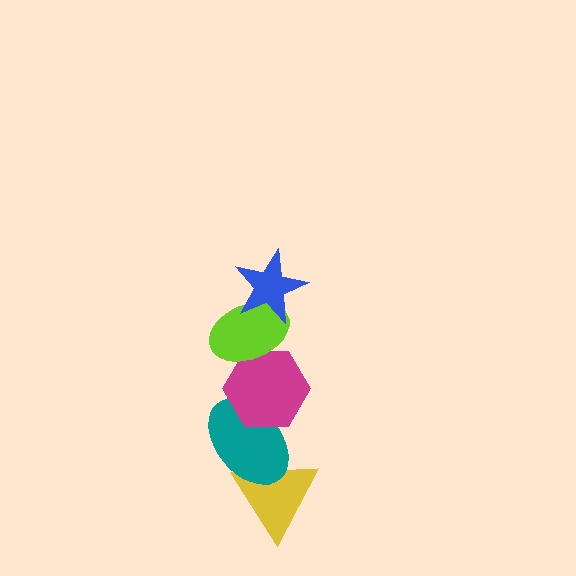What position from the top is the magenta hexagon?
The magenta hexagon is 3rd from the top.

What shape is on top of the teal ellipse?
The magenta hexagon is on top of the teal ellipse.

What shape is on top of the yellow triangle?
The teal ellipse is on top of the yellow triangle.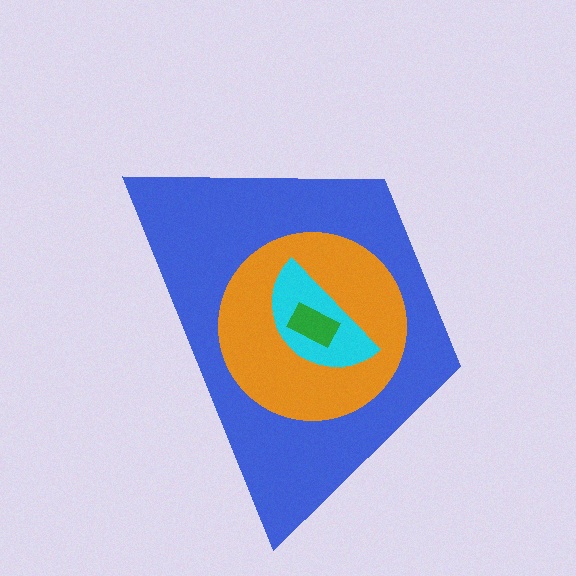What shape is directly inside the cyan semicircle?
The green rectangle.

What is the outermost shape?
The blue trapezoid.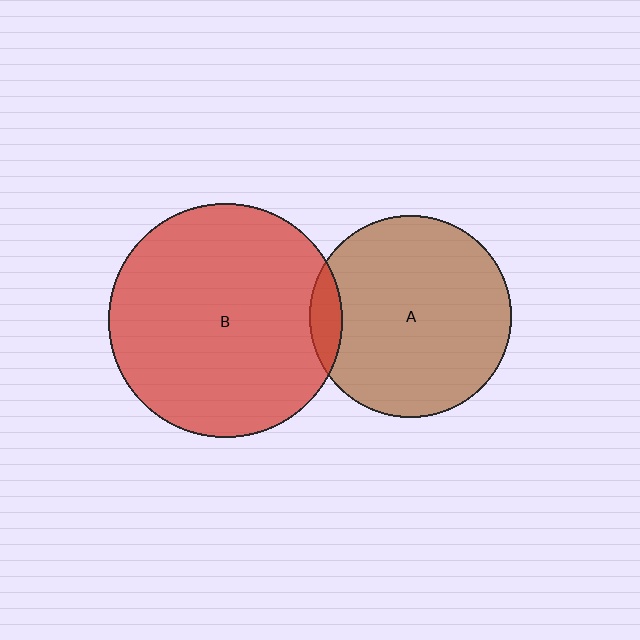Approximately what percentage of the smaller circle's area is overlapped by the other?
Approximately 10%.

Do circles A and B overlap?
Yes.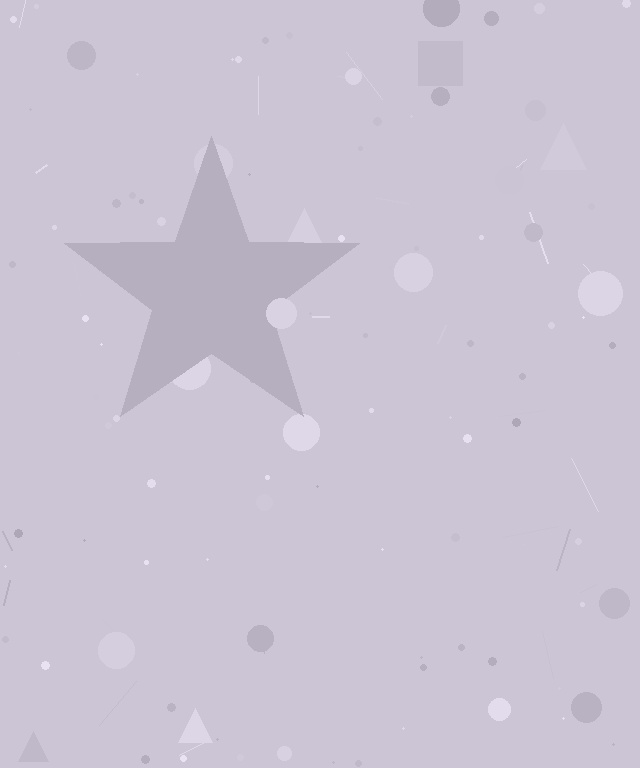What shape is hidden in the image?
A star is hidden in the image.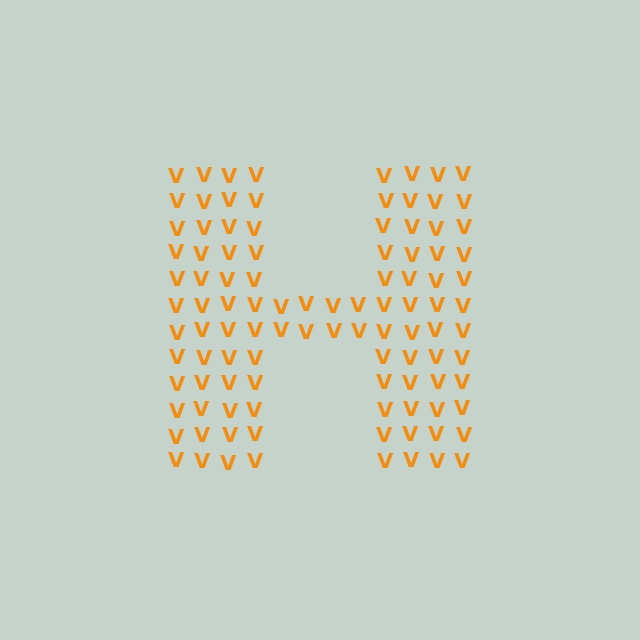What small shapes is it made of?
It is made of small letter V's.